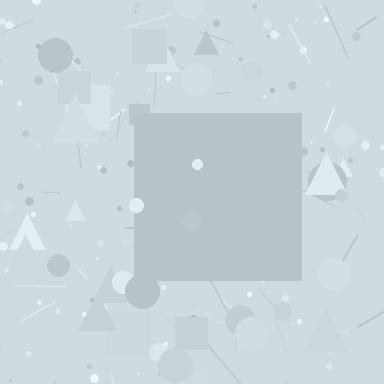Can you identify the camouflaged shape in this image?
The camouflaged shape is a square.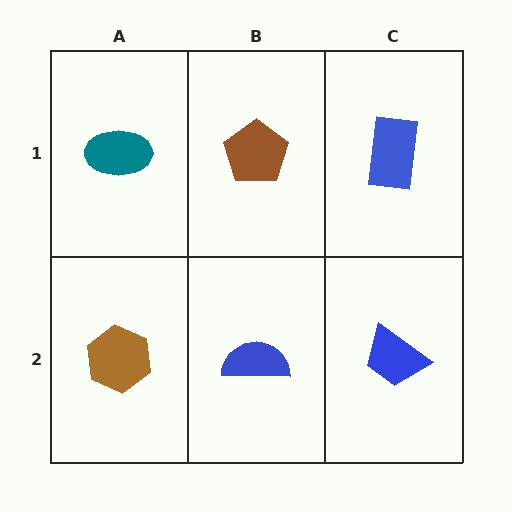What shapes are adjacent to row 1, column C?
A blue trapezoid (row 2, column C), a brown pentagon (row 1, column B).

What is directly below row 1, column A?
A brown hexagon.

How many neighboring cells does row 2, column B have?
3.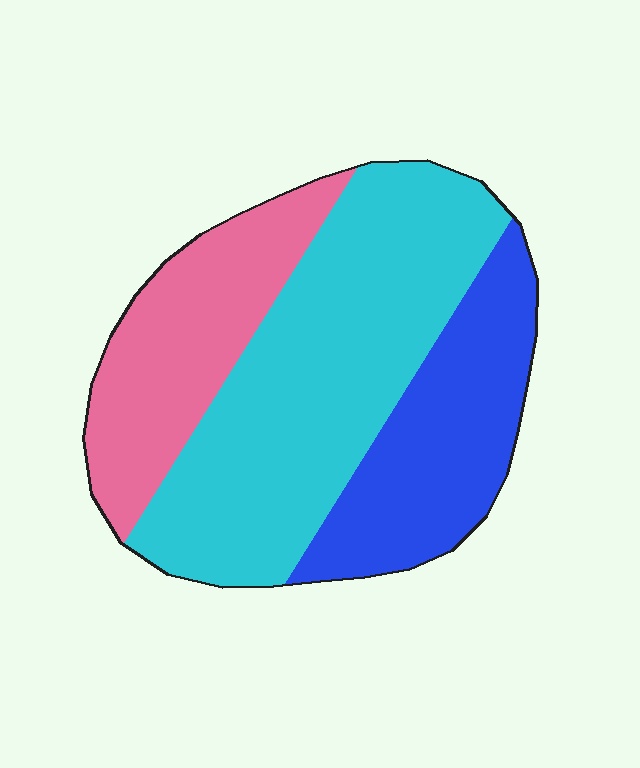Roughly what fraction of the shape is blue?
Blue takes up between a sixth and a third of the shape.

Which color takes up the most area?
Cyan, at roughly 50%.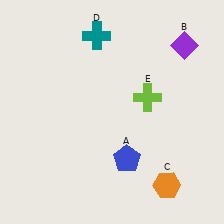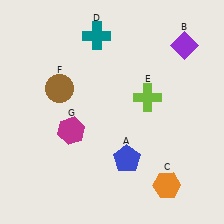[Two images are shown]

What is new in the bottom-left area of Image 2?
A magenta hexagon (G) was added in the bottom-left area of Image 2.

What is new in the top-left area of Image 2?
A brown circle (F) was added in the top-left area of Image 2.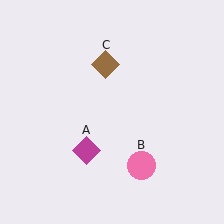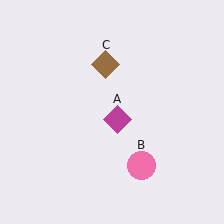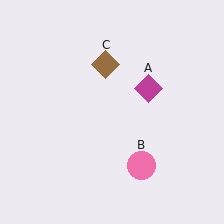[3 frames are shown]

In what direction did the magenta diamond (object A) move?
The magenta diamond (object A) moved up and to the right.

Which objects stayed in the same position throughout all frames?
Pink circle (object B) and brown diamond (object C) remained stationary.